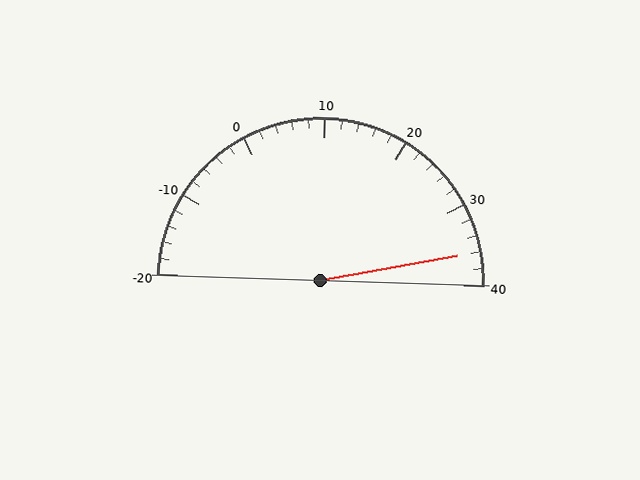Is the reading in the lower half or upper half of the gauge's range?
The reading is in the upper half of the range (-20 to 40).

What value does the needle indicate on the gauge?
The needle indicates approximately 36.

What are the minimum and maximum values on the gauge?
The gauge ranges from -20 to 40.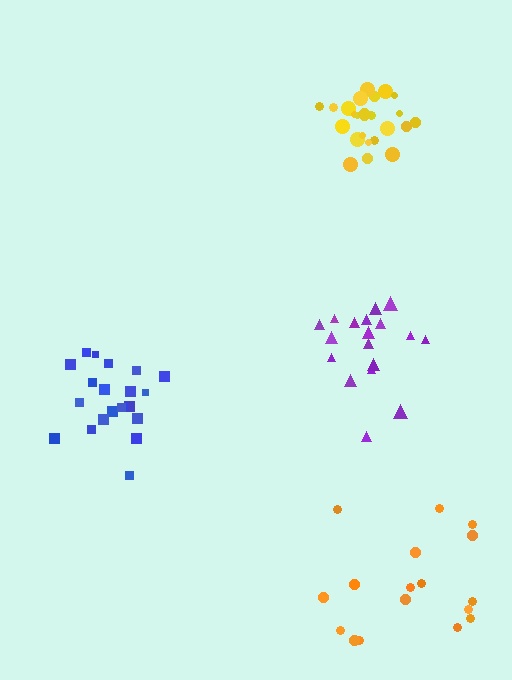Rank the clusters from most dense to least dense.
yellow, blue, purple, orange.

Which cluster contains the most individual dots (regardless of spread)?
Yellow (24).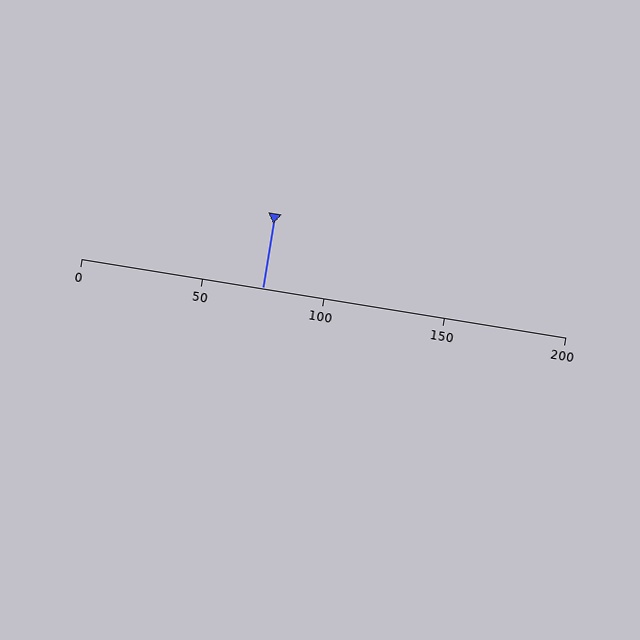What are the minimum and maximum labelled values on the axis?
The axis runs from 0 to 200.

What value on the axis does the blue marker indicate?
The marker indicates approximately 75.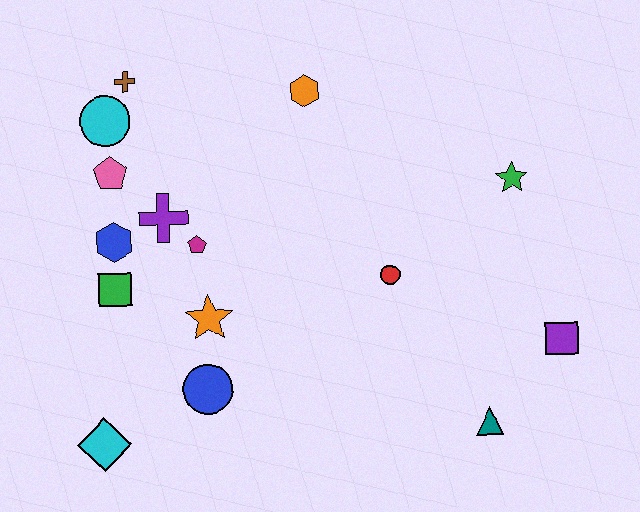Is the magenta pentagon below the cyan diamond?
No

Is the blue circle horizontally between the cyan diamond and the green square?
No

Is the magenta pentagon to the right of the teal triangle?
No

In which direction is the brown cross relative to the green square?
The brown cross is above the green square.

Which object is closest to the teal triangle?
The purple square is closest to the teal triangle.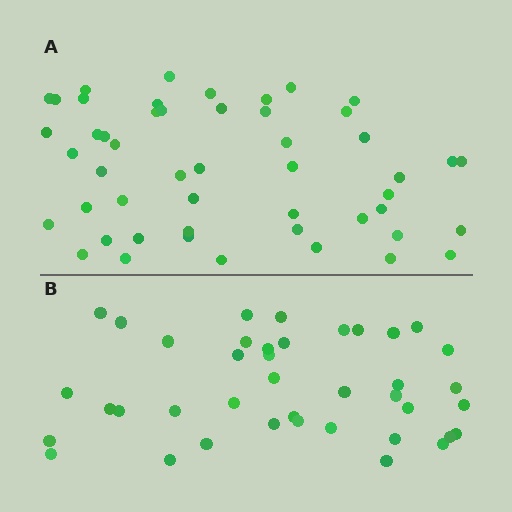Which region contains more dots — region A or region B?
Region A (the top region) has more dots.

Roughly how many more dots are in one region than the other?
Region A has roughly 10 or so more dots than region B.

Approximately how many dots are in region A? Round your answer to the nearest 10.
About 50 dots.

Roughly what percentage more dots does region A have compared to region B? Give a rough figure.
About 25% more.